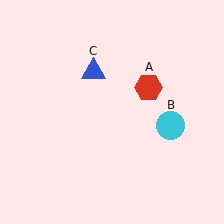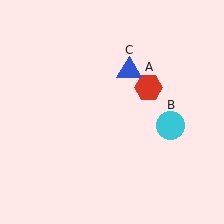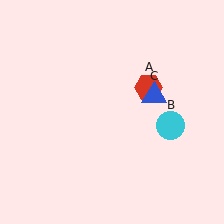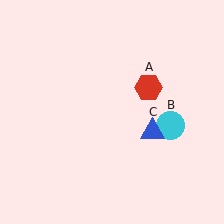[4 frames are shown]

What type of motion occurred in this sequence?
The blue triangle (object C) rotated clockwise around the center of the scene.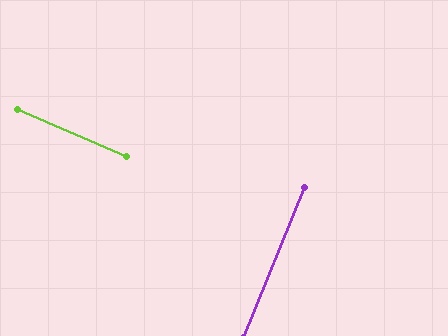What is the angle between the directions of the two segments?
Approximately 89 degrees.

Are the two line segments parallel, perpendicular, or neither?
Perpendicular — they meet at approximately 89°.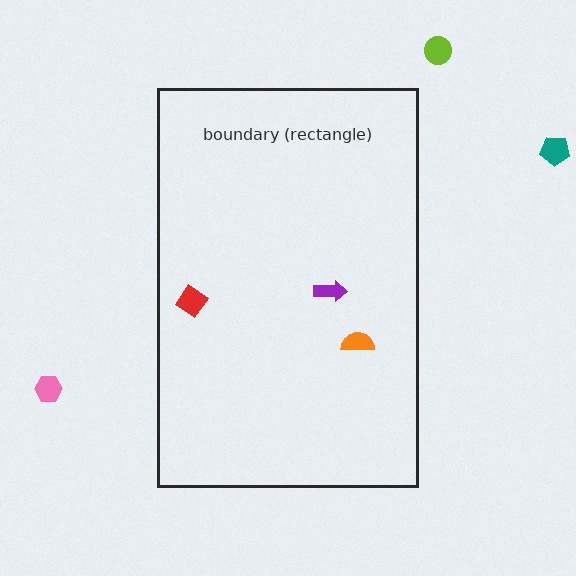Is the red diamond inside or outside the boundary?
Inside.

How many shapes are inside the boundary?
3 inside, 3 outside.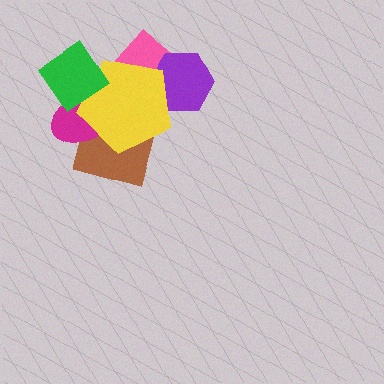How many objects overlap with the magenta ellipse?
3 objects overlap with the magenta ellipse.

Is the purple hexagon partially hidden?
Yes, it is partially covered by another shape.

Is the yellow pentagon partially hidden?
Yes, it is partially covered by another shape.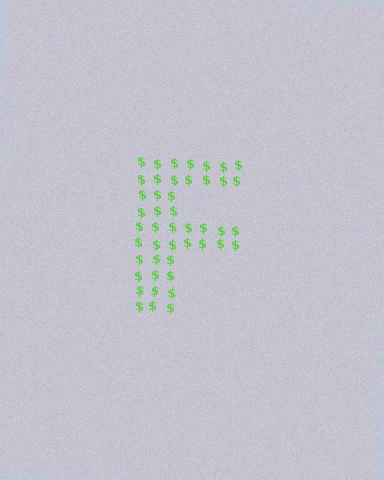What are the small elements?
The small elements are dollar signs.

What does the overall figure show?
The overall figure shows the letter F.